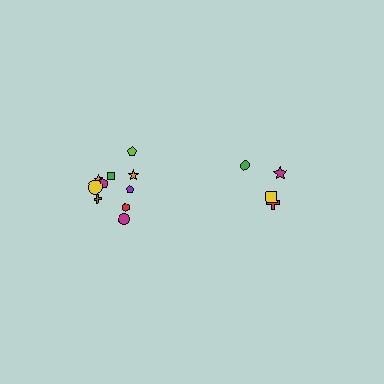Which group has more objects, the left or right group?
The left group.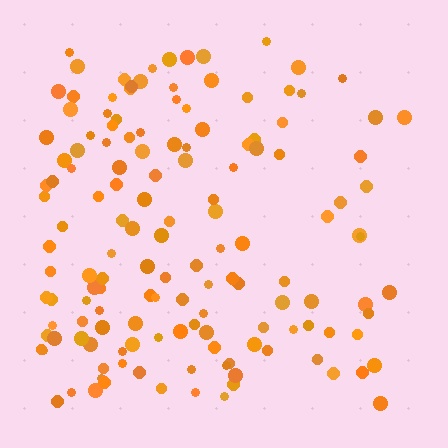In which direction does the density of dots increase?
From right to left, with the left side densest.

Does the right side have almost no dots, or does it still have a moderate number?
Still a moderate number, just noticeably fewer than the left.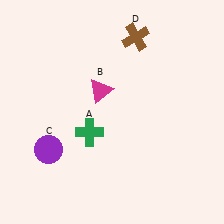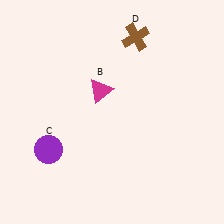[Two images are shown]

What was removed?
The green cross (A) was removed in Image 2.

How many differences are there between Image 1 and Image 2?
There is 1 difference between the two images.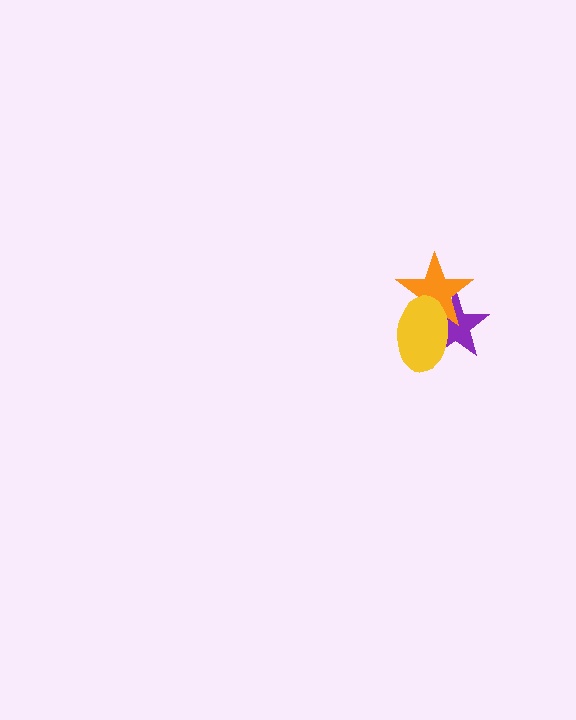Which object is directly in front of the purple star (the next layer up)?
The orange star is directly in front of the purple star.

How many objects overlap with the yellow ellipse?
2 objects overlap with the yellow ellipse.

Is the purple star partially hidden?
Yes, it is partially covered by another shape.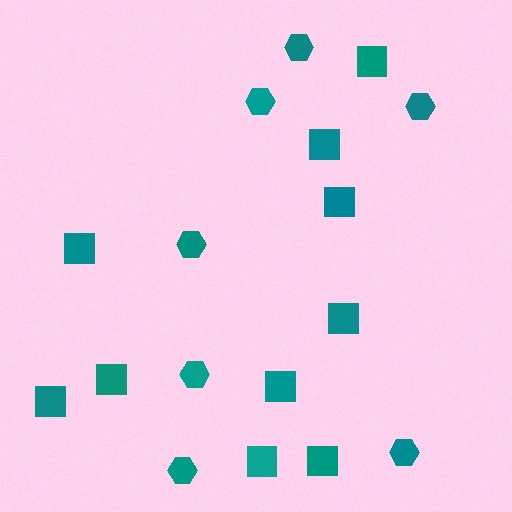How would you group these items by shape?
There are 2 groups: one group of hexagons (7) and one group of squares (10).